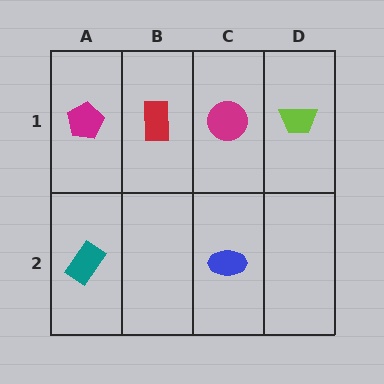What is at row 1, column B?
A red rectangle.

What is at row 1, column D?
A lime trapezoid.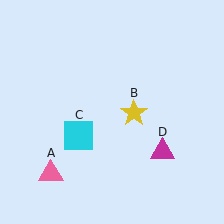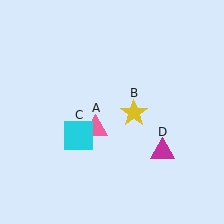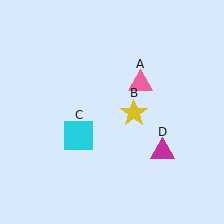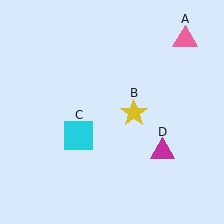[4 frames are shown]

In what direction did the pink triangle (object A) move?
The pink triangle (object A) moved up and to the right.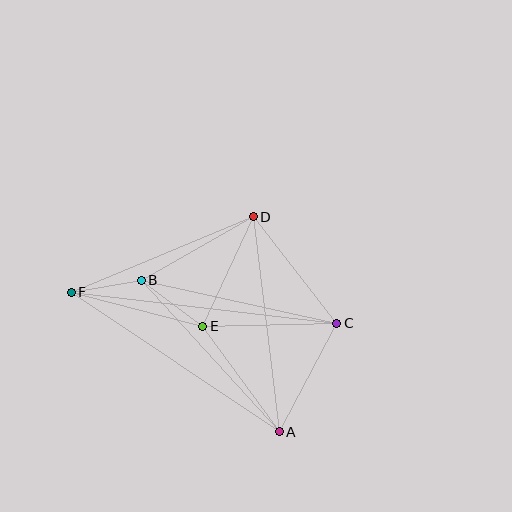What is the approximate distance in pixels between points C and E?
The distance between C and E is approximately 134 pixels.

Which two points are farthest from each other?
Points C and F are farthest from each other.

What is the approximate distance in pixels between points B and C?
The distance between B and C is approximately 200 pixels.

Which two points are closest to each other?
Points B and F are closest to each other.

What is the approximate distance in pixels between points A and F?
The distance between A and F is approximately 250 pixels.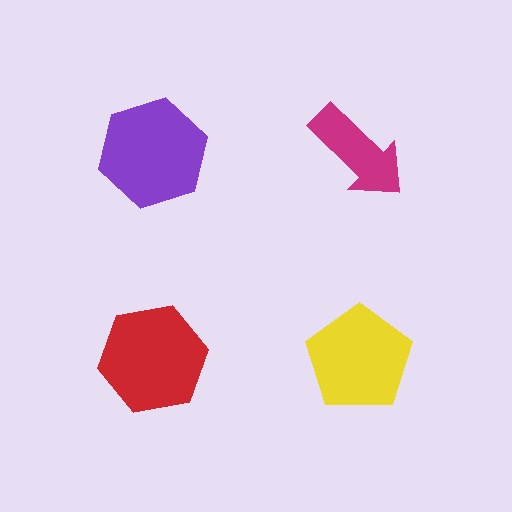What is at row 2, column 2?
A yellow pentagon.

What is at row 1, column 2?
A magenta arrow.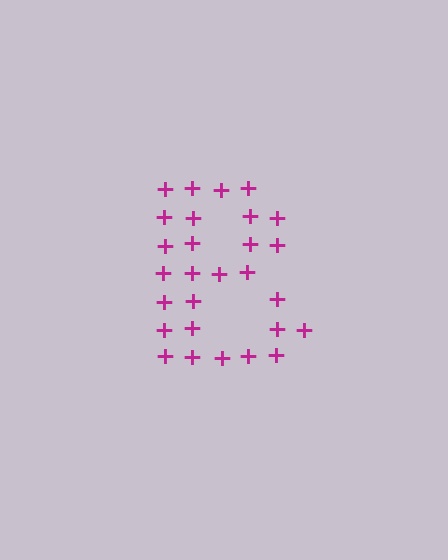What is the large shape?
The large shape is the letter B.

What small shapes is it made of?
It is made of small plus signs.